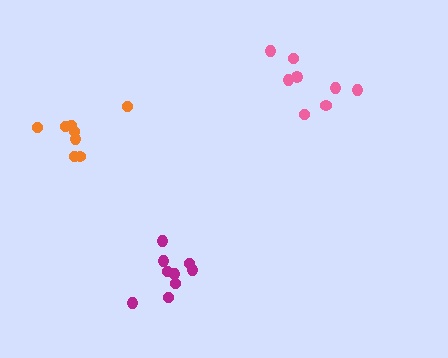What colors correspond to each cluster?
The clusters are colored: orange, magenta, pink.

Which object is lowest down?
The magenta cluster is bottommost.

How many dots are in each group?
Group 1: 8 dots, Group 2: 9 dots, Group 3: 8 dots (25 total).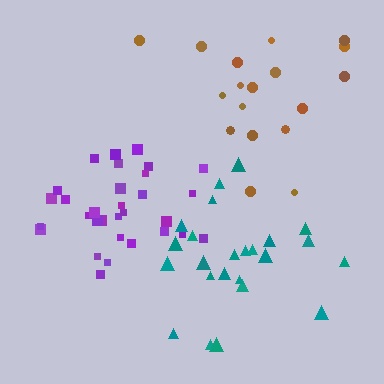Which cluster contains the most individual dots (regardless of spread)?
Purple (31).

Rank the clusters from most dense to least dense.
purple, teal, brown.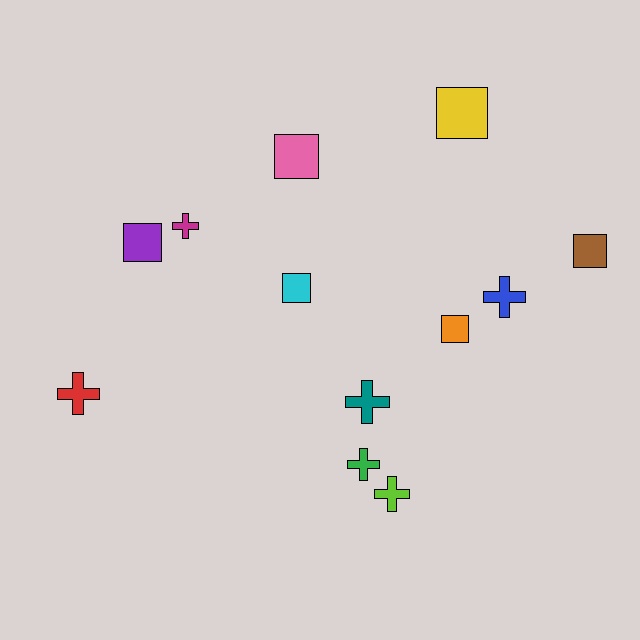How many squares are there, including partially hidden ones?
There are 6 squares.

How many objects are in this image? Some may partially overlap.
There are 12 objects.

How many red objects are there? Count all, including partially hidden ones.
There is 1 red object.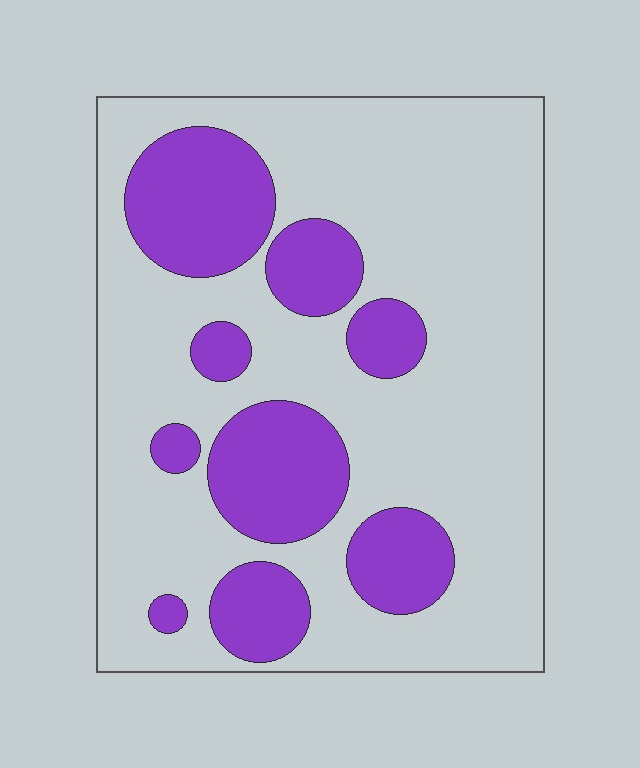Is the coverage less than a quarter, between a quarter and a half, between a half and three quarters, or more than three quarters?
Between a quarter and a half.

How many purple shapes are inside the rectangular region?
9.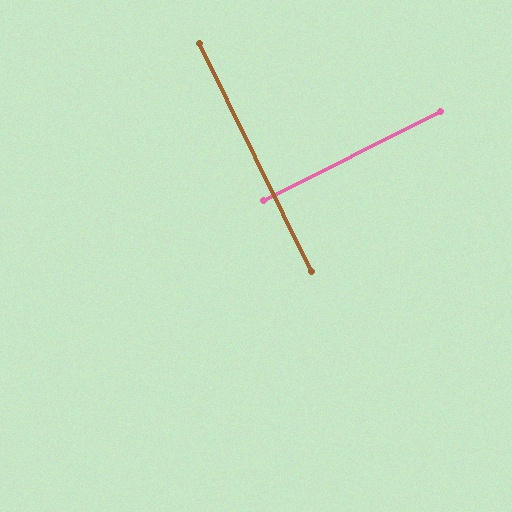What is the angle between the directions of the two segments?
Approximately 90 degrees.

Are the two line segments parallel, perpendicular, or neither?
Perpendicular — they meet at approximately 90°.